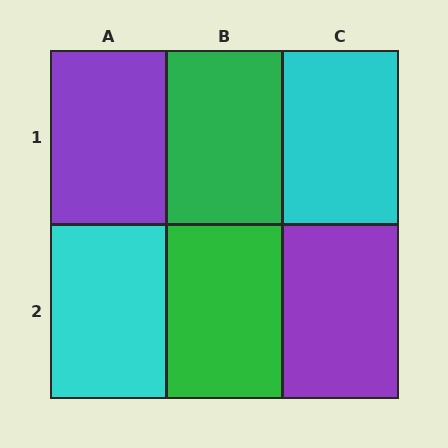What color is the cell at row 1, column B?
Green.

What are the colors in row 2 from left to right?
Cyan, green, purple.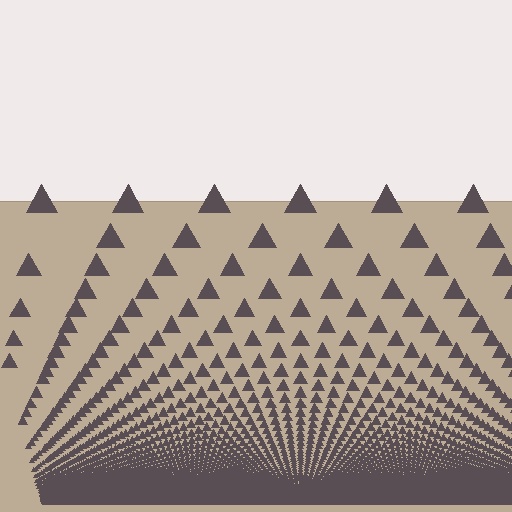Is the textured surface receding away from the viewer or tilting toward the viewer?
The surface appears to tilt toward the viewer. Texture elements get larger and sparser toward the top.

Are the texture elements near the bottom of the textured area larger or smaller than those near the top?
Smaller. The gradient is inverted — elements near the bottom are smaller and denser.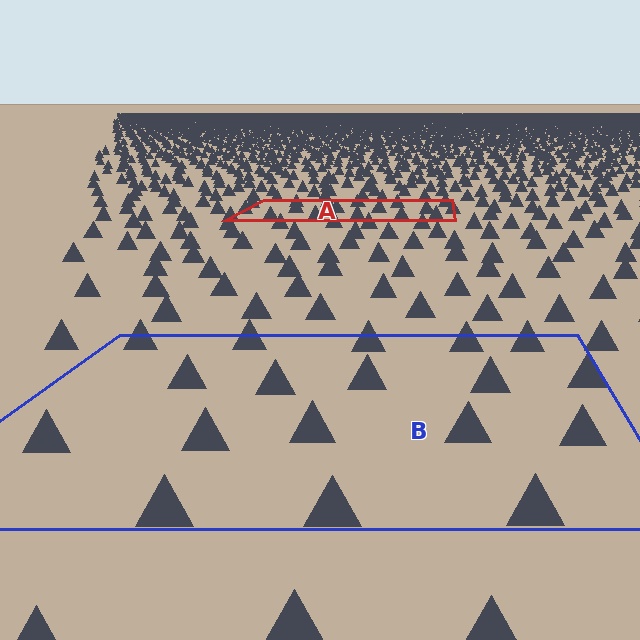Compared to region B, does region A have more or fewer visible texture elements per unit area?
Region A has more texture elements per unit area — they are packed more densely because it is farther away.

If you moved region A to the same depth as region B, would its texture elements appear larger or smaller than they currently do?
They would appear larger. At a closer depth, the same texture elements are projected at a bigger on-screen size.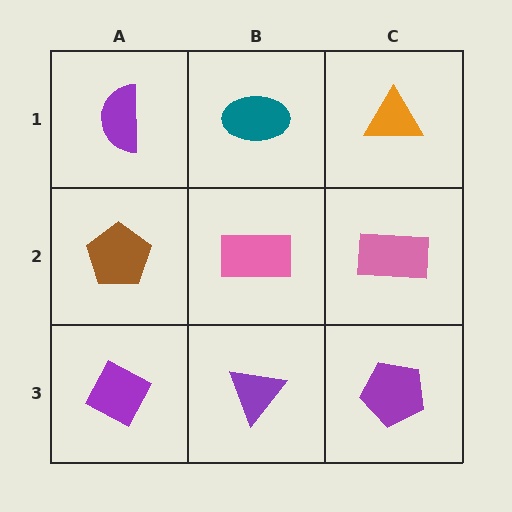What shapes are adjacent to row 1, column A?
A brown pentagon (row 2, column A), a teal ellipse (row 1, column B).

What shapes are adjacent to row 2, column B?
A teal ellipse (row 1, column B), a purple triangle (row 3, column B), a brown pentagon (row 2, column A), a pink rectangle (row 2, column C).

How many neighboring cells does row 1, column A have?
2.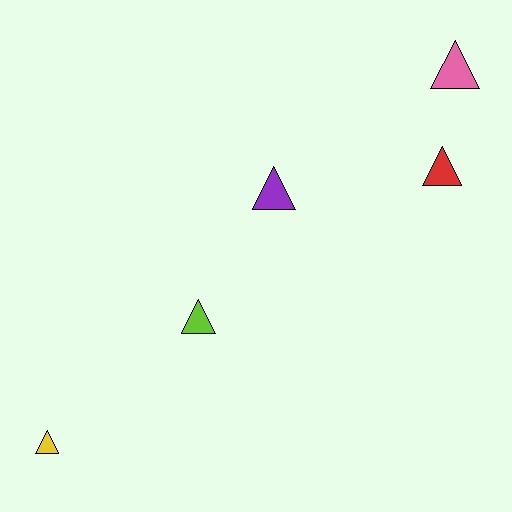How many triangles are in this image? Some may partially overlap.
There are 5 triangles.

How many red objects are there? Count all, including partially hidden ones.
There is 1 red object.